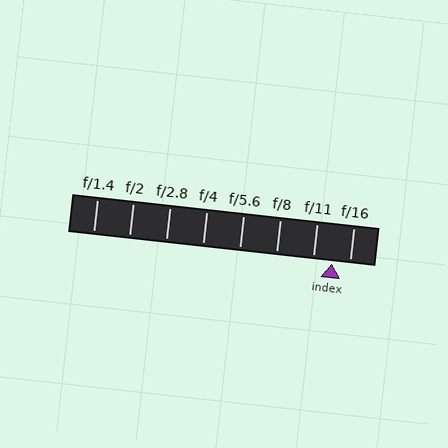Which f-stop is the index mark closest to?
The index mark is closest to f/16.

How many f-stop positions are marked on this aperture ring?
There are 8 f-stop positions marked.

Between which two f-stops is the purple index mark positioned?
The index mark is between f/11 and f/16.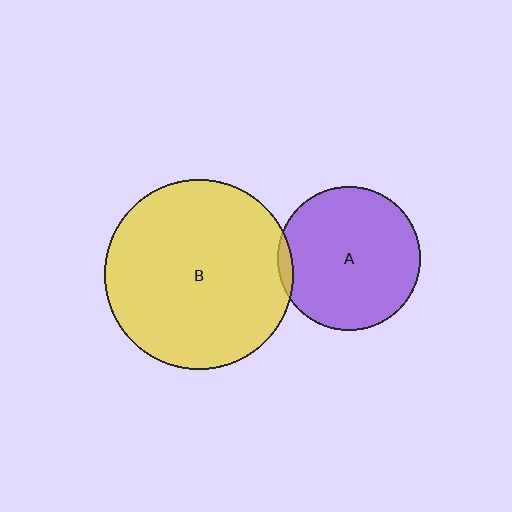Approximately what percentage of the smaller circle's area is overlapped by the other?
Approximately 5%.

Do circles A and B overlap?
Yes.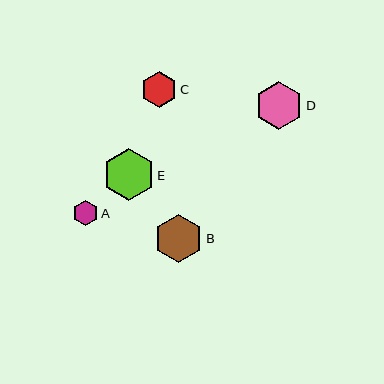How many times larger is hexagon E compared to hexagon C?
Hexagon E is approximately 1.4 times the size of hexagon C.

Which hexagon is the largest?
Hexagon E is the largest with a size of approximately 52 pixels.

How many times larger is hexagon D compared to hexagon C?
Hexagon D is approximately 1.3 times the size of hexagon C.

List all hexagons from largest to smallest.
From largest to smallest: E, B, D, C, A.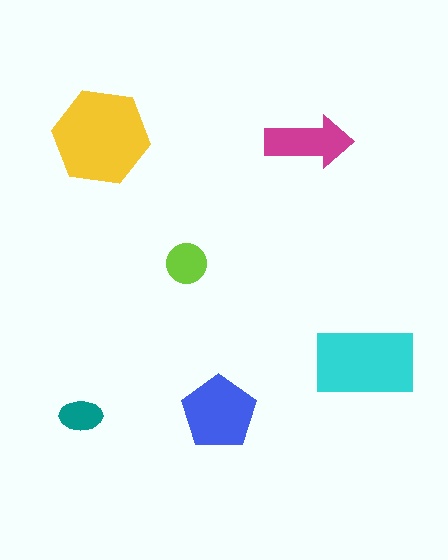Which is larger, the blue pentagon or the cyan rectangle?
The cyan rectangle.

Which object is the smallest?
The teal ellipse.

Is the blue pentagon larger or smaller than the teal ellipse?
Larger.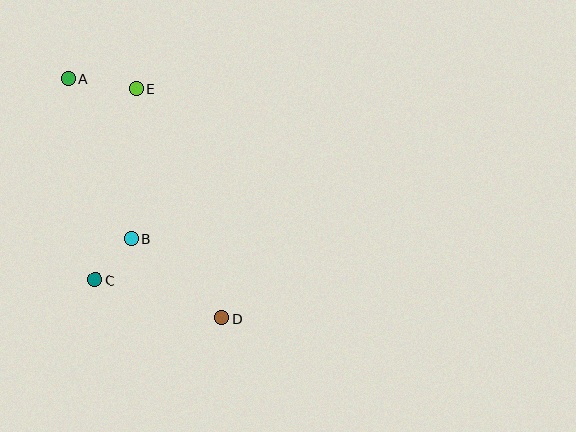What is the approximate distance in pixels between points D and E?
The distance between D and E is approximately 245 pixels.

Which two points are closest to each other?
Points B and C are closest to each other.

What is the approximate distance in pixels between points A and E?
The distance between A and E is approximately 69 pixels.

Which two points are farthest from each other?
Points A and D are farthest from each other.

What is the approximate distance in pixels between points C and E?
The distance between C and E is approximately 196 pixels.